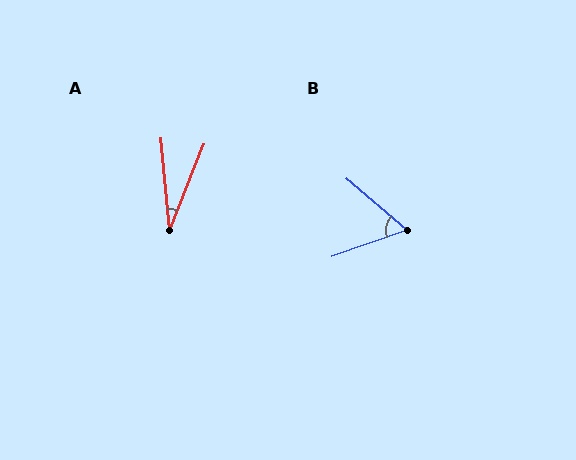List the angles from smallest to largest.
A (27°), B (60°).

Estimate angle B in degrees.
Approximately 60 degrees.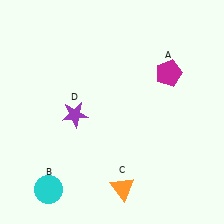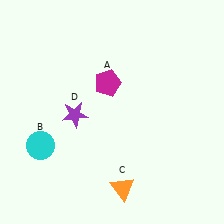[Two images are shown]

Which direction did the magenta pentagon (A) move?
The magenta pentagon (A) moved left.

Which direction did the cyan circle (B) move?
The cyan circle (B) moved up.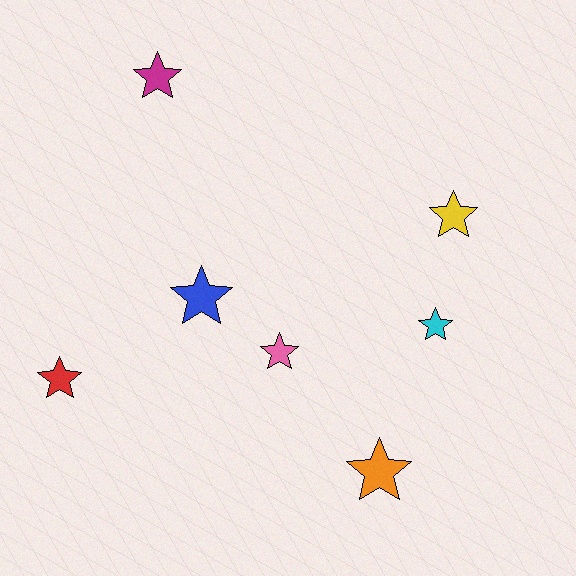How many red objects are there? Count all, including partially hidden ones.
There is 1 red object.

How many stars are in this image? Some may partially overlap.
There are 7 stars.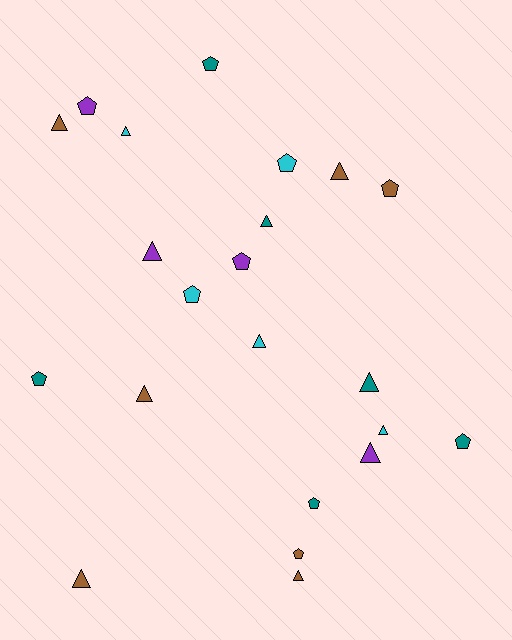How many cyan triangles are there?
There are 3 cyan triangles.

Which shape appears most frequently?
Triangle, with 12 objects.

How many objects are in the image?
There are 22 objects.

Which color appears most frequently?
Brown, with 7 objects.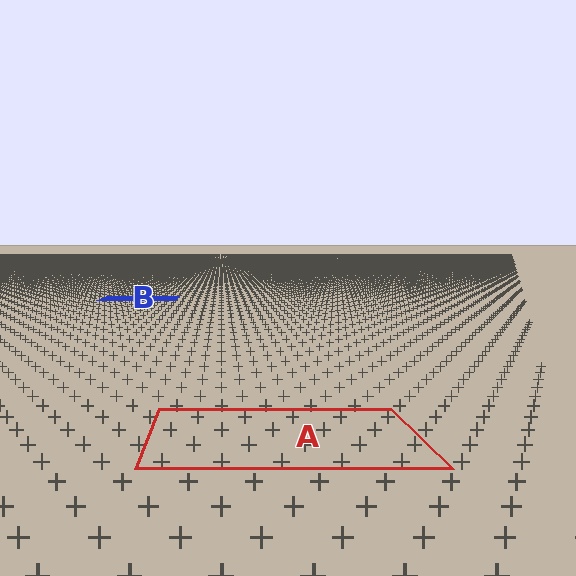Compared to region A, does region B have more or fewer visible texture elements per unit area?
Region B has more texture elements per unit area — they are packed more densely because it is farther away.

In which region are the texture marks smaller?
The texture marks are smaller in region B, because it is farther away.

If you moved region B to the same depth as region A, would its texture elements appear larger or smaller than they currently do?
They would appear larger. At a closer depth, the same texture elements are projected at a bigger on-screen size.